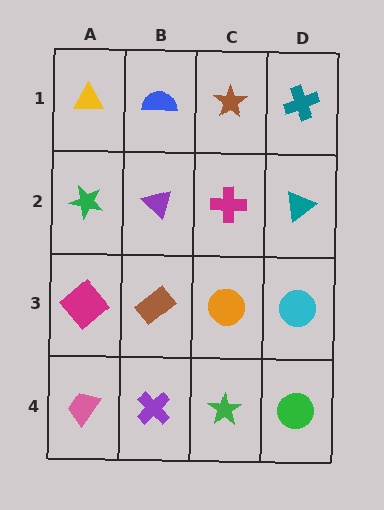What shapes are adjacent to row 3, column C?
A magenta cross (row 2, column C), a green star (row 4, column C), a brown rectangle (row 3, column B), a cyan circle (row 3, column D).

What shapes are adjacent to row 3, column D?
A teal triangle (row 2, column D), a green circle (row 4, column D), an orange circle (row 3, column C).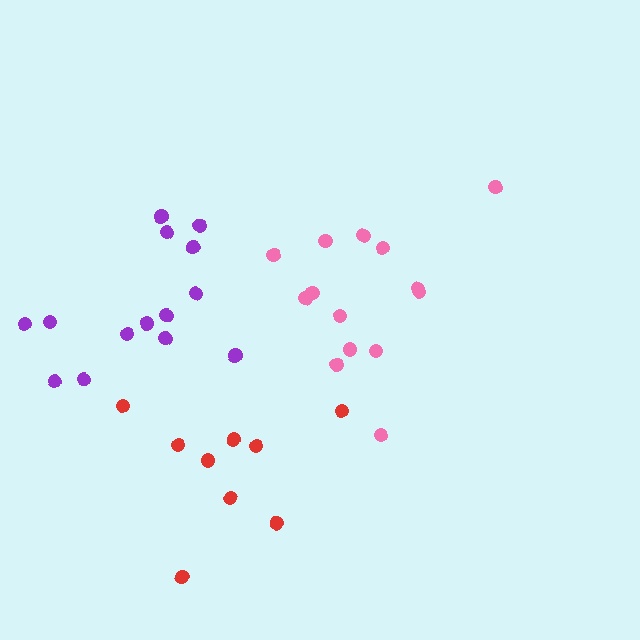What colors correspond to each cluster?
The clusters are colored: pink, red, purple.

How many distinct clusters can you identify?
There are 3 distinct clusters.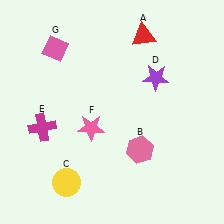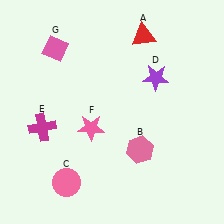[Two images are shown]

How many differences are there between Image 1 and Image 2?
There is 1 difference between the two images.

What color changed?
The circle (C) changed from yellow in Image 1 to pink in Image 2.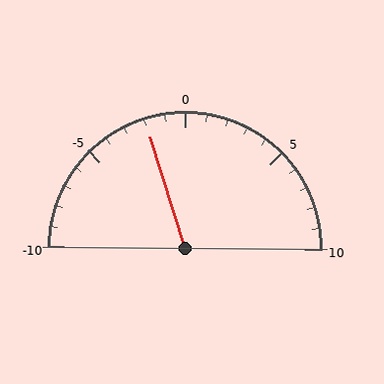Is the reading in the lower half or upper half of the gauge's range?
The reading is in the lower half of the range (-10 to 10).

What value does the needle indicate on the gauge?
The needle indicates approximately -2.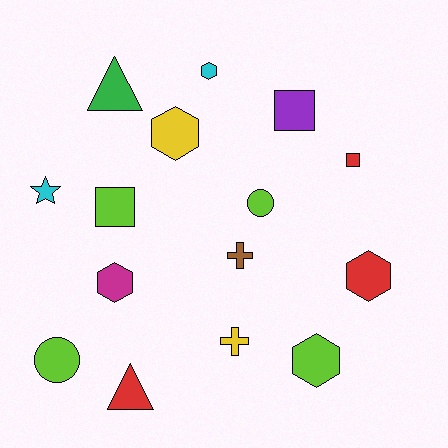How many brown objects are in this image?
There is 1 brown object.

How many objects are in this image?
There are 15 objects.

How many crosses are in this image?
There are 2 crosses.